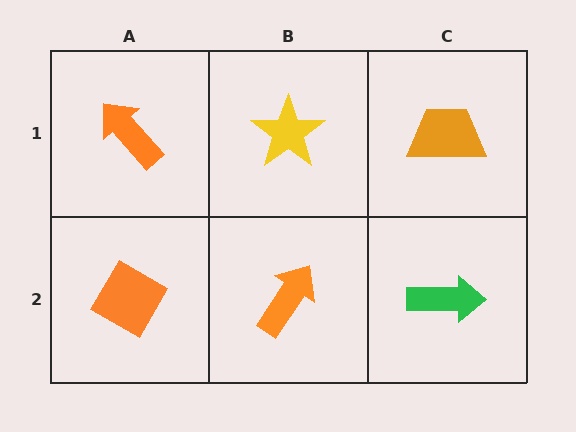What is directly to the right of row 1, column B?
An orange trapezoid.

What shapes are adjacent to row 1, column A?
An orange diamond (row 2, column A), a yellow star (row 1, column B).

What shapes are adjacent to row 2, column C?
An orange trapezoid (row 1, column C), an orange arrow (row 2, column B).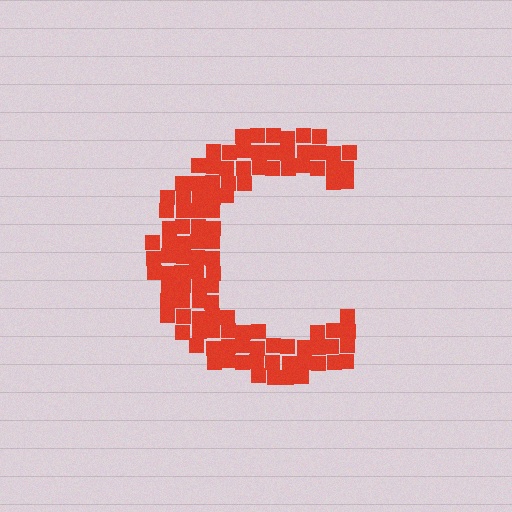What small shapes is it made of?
It is made of small squares.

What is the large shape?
The large shape is the letter C.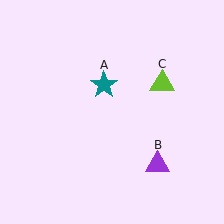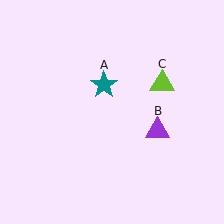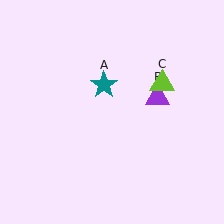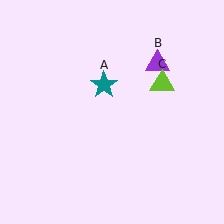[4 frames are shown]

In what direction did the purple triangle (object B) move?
The purple triangle (object B) moved up.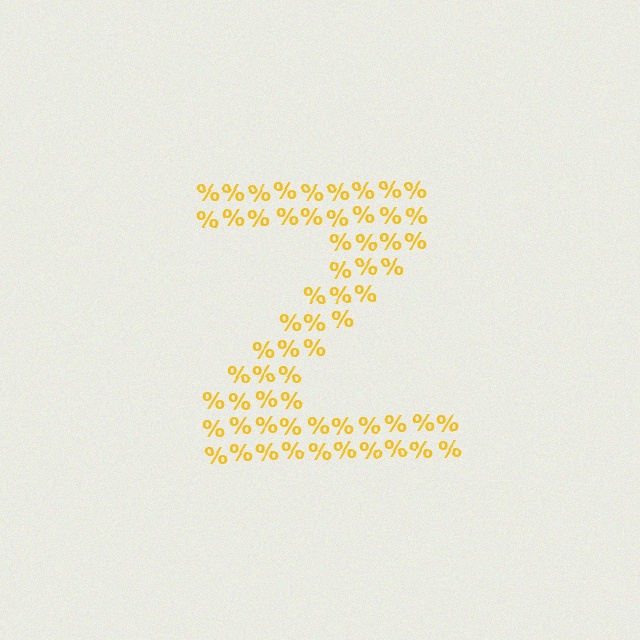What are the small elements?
The small elements are percent signs.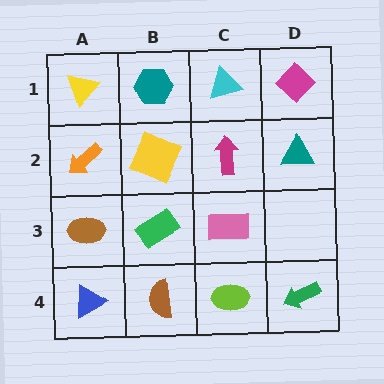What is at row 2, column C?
A magenta arrow.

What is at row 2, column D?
A teal triangle.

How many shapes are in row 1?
4 shapes.